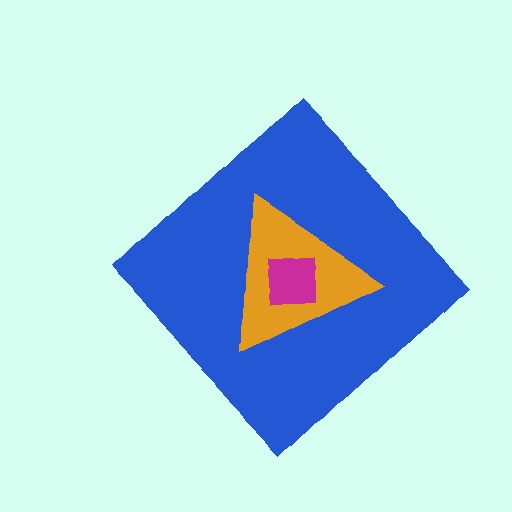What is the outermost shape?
The blue diamond.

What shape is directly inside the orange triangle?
The magenta square.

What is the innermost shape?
The magenta square.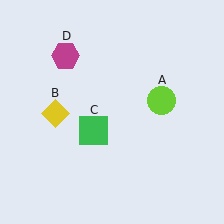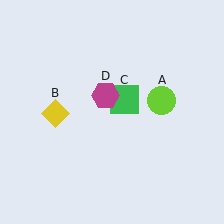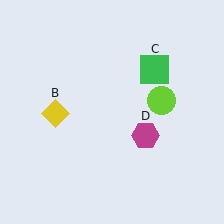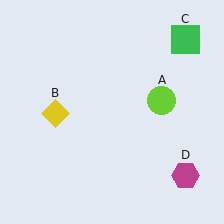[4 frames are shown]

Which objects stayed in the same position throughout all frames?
Lime circle (object A) and yellow diamond (object B) remained stationary.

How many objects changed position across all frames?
2 objects changed position: green square (object C), magenta hexagon (object D).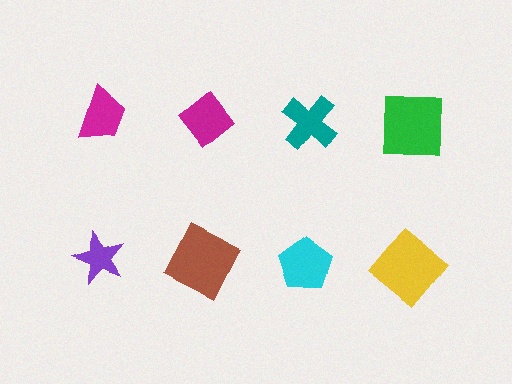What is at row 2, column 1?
A purple star.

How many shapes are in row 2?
4 shapes.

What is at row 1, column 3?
A teal cross.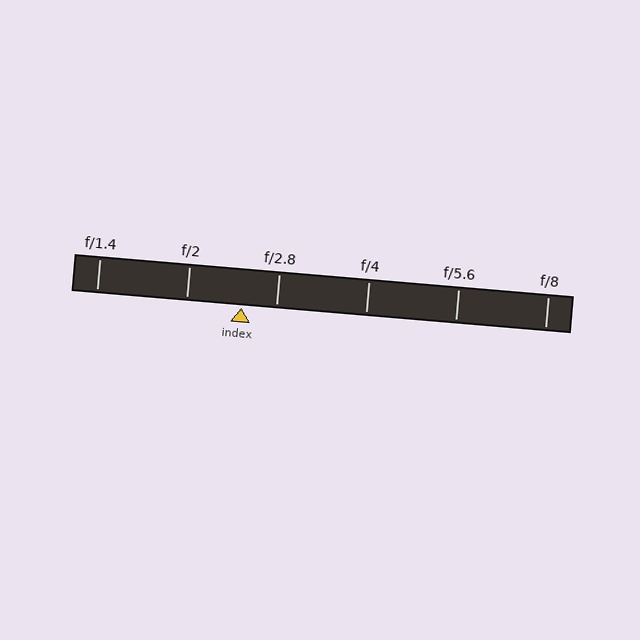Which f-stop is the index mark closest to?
The index mark is closest to f/2.8.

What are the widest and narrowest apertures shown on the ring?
The widest aperture shown is f/1.4 and the narrowest is f/8.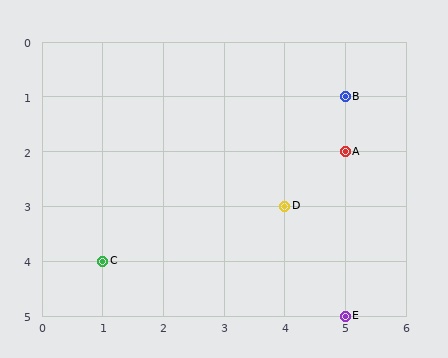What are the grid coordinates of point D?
Point D is at grid coordinates (4, 3).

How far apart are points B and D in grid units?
Points B and D are 1 column and 2 rows apart (about 2.2 grid units diagonally).